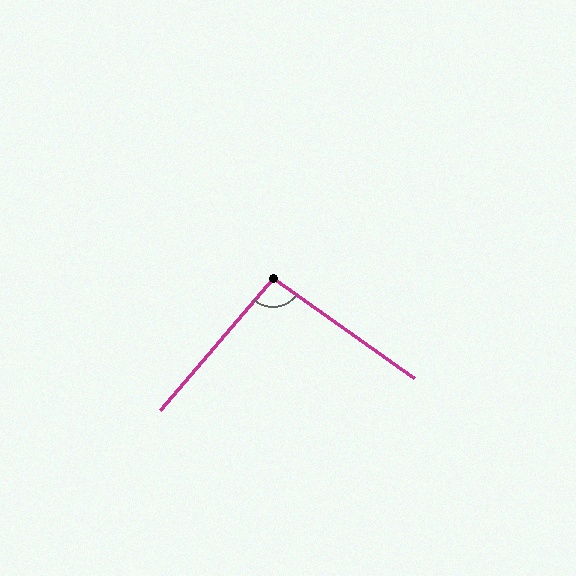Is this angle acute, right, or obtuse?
It is obtuse.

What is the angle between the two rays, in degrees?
Approximately 95 degrees.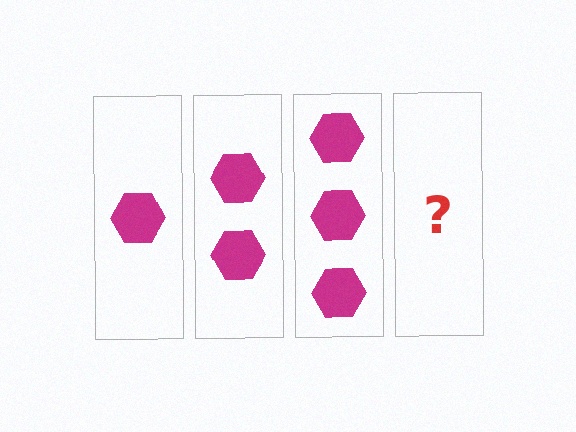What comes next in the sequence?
The next element should be 4 hexagons.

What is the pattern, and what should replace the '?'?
The pattern is that each step adds one more hexagon. The '?' should be 4 hexagons.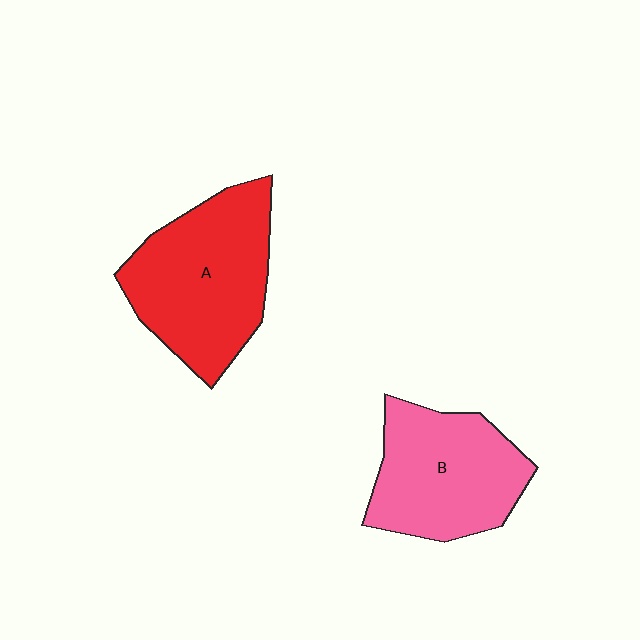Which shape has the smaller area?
Shape B (pink).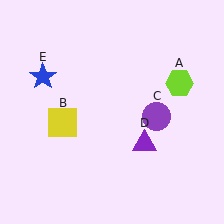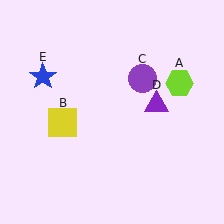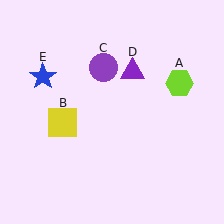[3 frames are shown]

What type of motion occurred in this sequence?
The purple circle (object C), purple triangle (object D) rotated counterclockwise around the center of the scene.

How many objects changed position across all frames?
2 objects changed position: purple circle (object C), purple triangle (object D).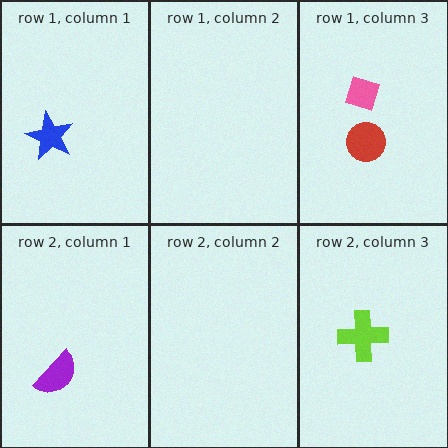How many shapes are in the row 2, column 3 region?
1.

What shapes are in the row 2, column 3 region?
The lime cross.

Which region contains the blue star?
The row 1, column 1 region.